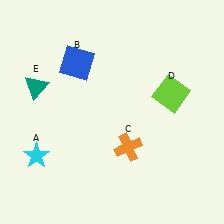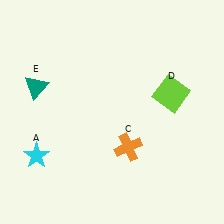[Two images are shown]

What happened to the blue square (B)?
The blue square (B) was removed in Image 2. It was in the top-left area of Image 1.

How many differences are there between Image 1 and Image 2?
There is 1 difference between the two images.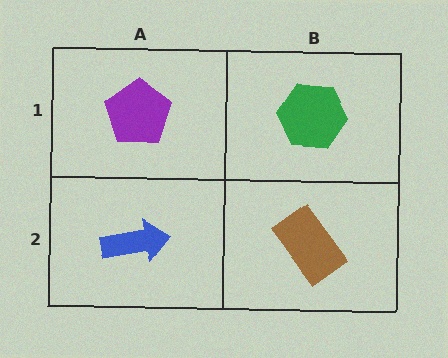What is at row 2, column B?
A brown rectangle.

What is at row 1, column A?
A purple pentagon.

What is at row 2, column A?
A blue arrow.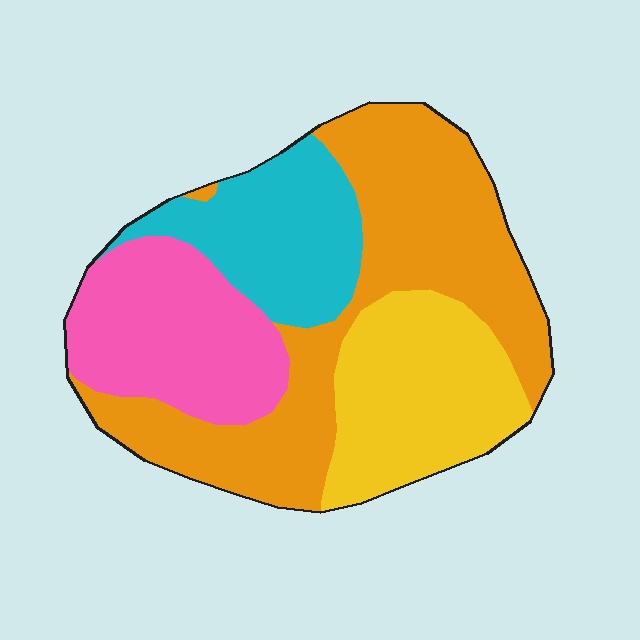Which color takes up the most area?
Orange, at roughly 40%.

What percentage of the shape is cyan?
Cyan takes up less than a quarter of the shape.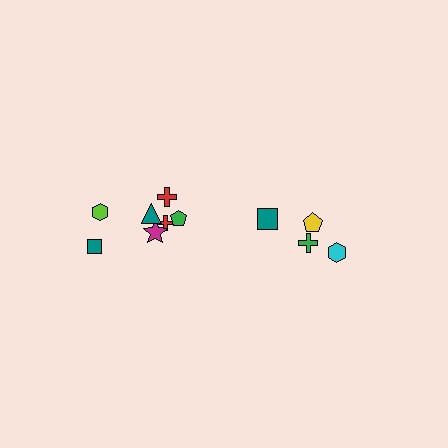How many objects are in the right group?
There are 4 objects.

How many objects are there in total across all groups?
There are 11 objects.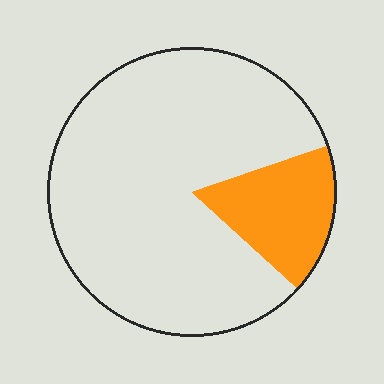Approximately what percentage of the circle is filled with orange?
Approximately 15%.